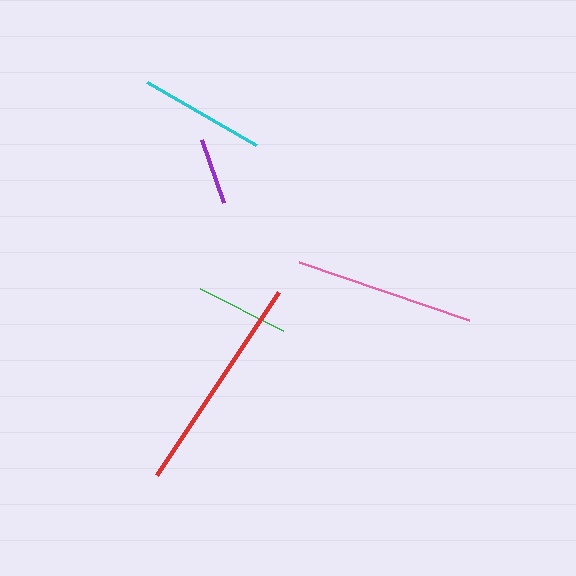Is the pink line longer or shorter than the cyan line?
The pink line is longer than the cyan line.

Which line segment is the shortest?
The purple line is the shortest at approximately 67 pixels.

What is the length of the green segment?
The green segment is approximately 92 pixels long.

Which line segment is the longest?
The red line is the longest at approximately 220 pixels.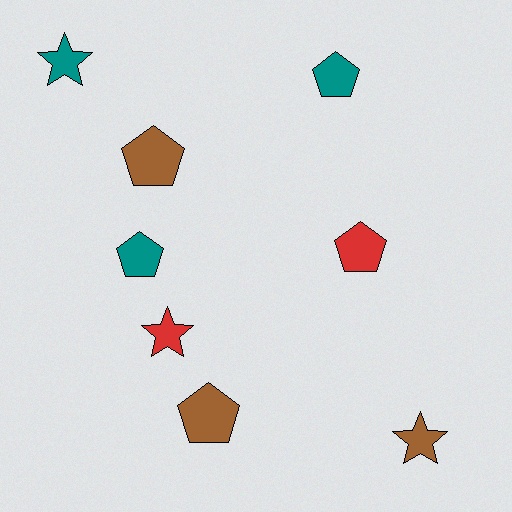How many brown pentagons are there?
There are 2 brown pentagons.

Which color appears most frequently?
Teal, with 3 objects.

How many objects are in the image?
There are 8 objects.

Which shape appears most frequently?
Pentagon, with 5 objects.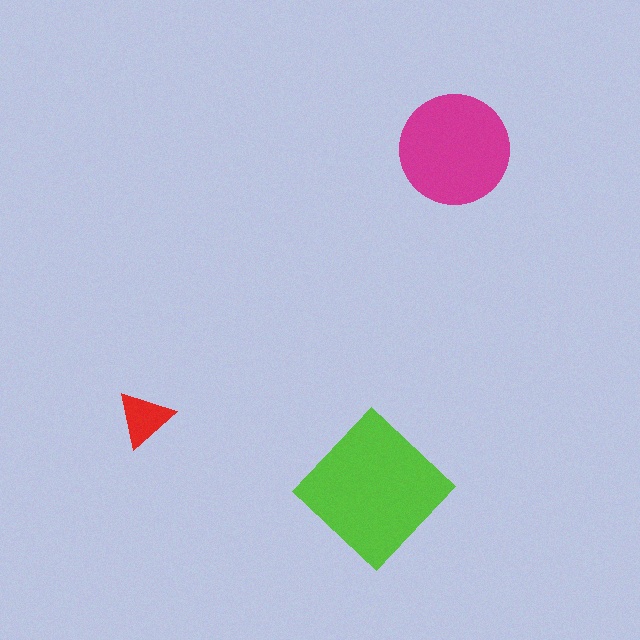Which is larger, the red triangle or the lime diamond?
The lime diamond.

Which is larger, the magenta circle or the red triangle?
The magenta circle.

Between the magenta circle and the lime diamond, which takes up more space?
The lime diamond.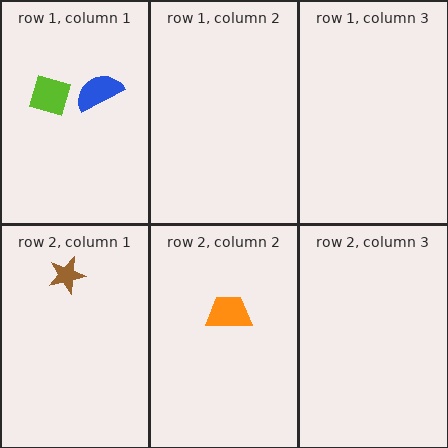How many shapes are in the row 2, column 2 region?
1.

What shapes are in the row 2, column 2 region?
The orange trapezoid.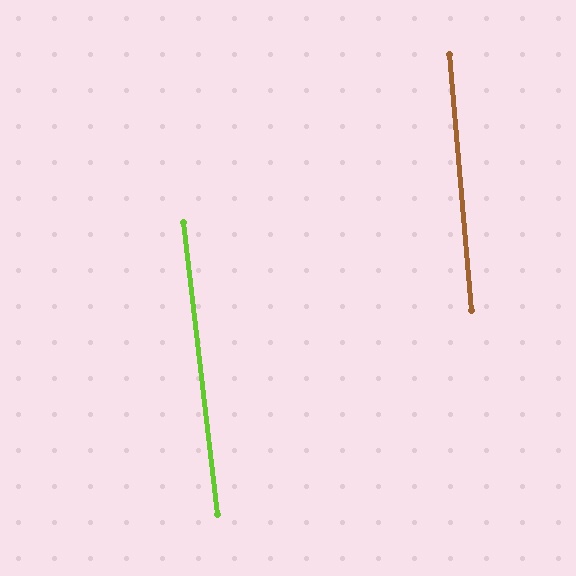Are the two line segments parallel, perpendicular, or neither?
Parallel — their directions differ by only 1.8°.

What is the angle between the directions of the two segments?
Approximately 2 degrees.